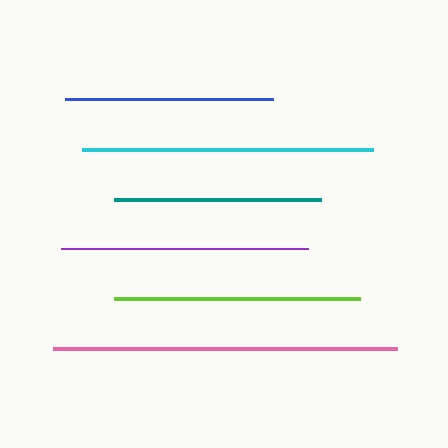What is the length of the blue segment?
The blue segment is approximately 209 pixels long.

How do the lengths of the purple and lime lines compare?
The purple and lime lines are approximately the same length.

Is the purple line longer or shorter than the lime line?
The purple line is longer than the lime line.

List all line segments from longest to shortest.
From longest to shortest: pink, cyan, purple, lime, blue, teal.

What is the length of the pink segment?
The pink segment is approximately 345 pixels long.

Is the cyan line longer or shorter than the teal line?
The cyan line is longer than the teal line.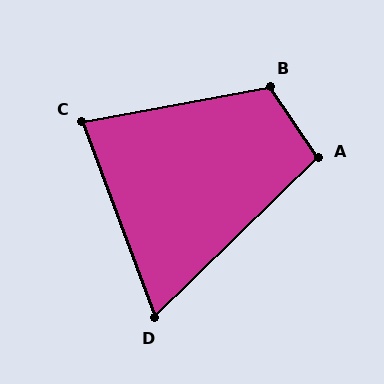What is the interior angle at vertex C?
Approximately 80 degrees (acute).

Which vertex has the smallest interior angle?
D, at approximately 66 degrees.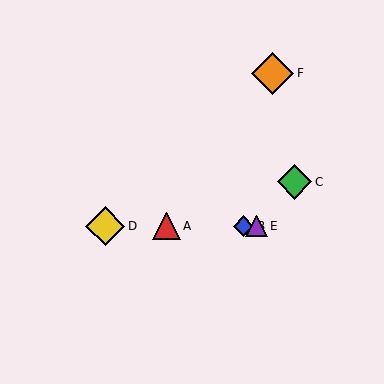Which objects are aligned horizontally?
Objects A, B, D, E are aligned horizontally.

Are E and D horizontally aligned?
Yes, both are at y≈226.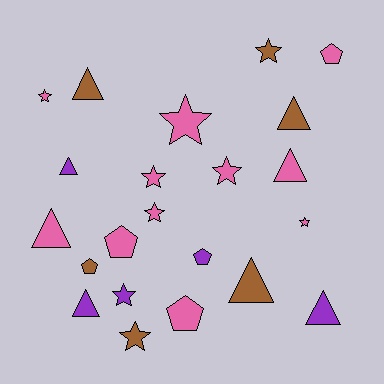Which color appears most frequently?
Pink, with 11 objects.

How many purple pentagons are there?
There is 1 purple pentagon.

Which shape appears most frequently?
Star, with 9 objects.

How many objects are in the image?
There are 22 objects.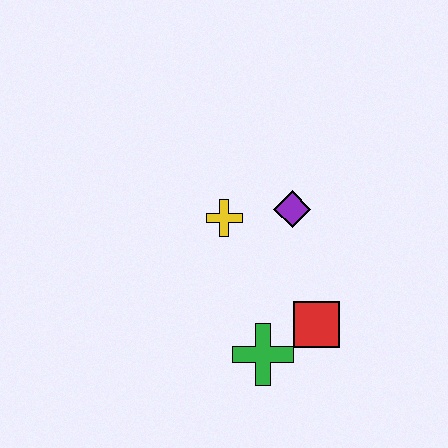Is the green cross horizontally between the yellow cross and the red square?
Yes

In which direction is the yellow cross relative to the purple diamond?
The yellow cross is to the left of the purple diamond.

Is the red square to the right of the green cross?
Yes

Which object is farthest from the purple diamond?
The green cross is farthest from the purple diamond.